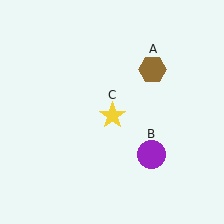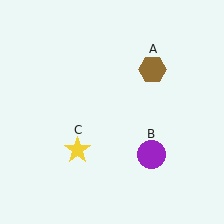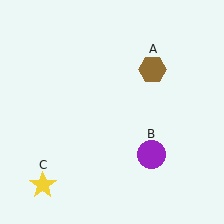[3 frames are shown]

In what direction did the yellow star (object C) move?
The yellow star (object C) moved down and to the left.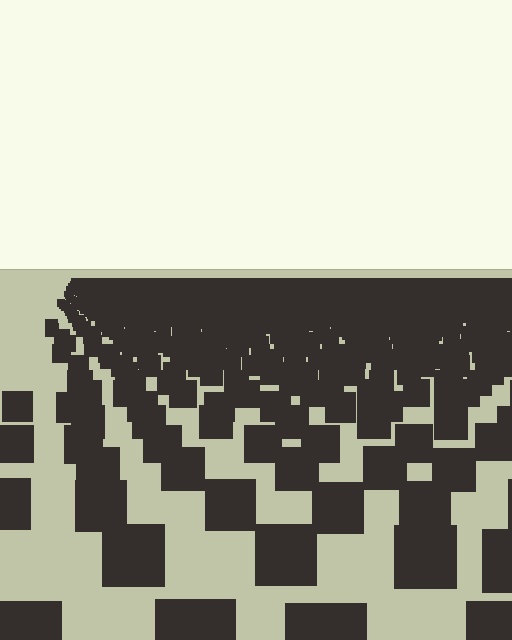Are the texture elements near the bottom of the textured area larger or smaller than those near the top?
Larger. Near the bottom, elements are closer to the viewer and appear at a bigger on-screen size.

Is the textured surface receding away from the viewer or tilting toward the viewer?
The surface is receding away from the viewer. Texture elements get smaller and denser toward the top.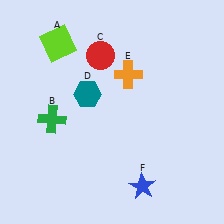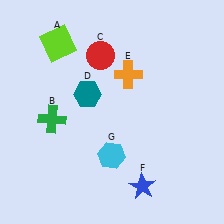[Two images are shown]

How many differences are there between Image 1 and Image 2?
There is 1 difference between the two images.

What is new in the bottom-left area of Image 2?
A cyan hexagon (G) was added in the bottom-left area of Image 2.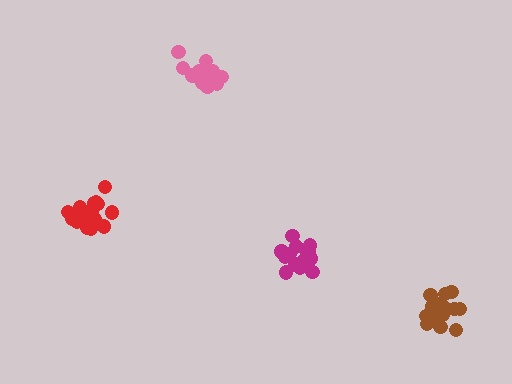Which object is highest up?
The pink cluster is topmost.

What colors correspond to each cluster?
The clusters are colored: red, brown, pink, magenta.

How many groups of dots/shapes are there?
There are 4 groups.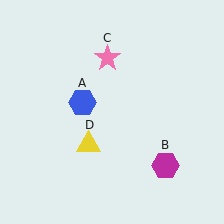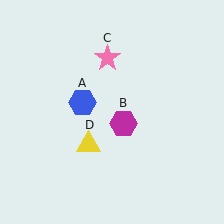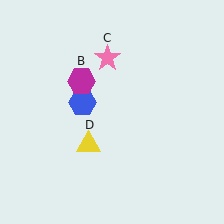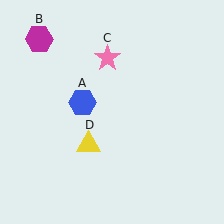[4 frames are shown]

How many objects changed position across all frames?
1 object changed position: magenta hexagon (object B).